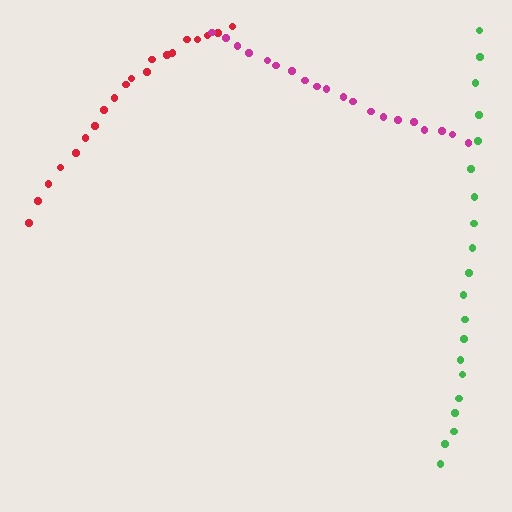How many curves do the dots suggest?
There are 3 distinct paths.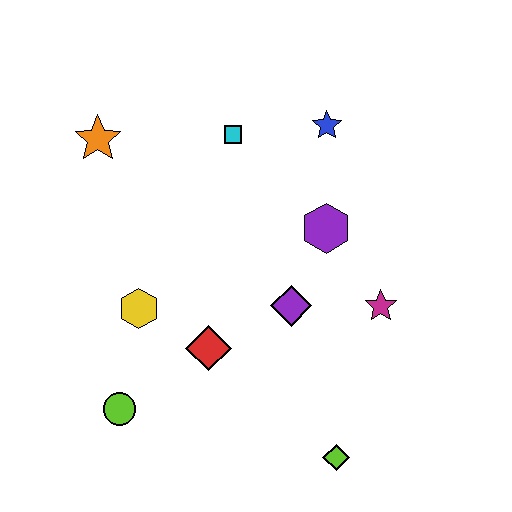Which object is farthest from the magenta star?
The orange star is farthest from the magenta star.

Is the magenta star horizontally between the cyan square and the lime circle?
No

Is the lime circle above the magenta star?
No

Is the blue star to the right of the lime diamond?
No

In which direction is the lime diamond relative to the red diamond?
The lime diamond is to the right of the red diamond.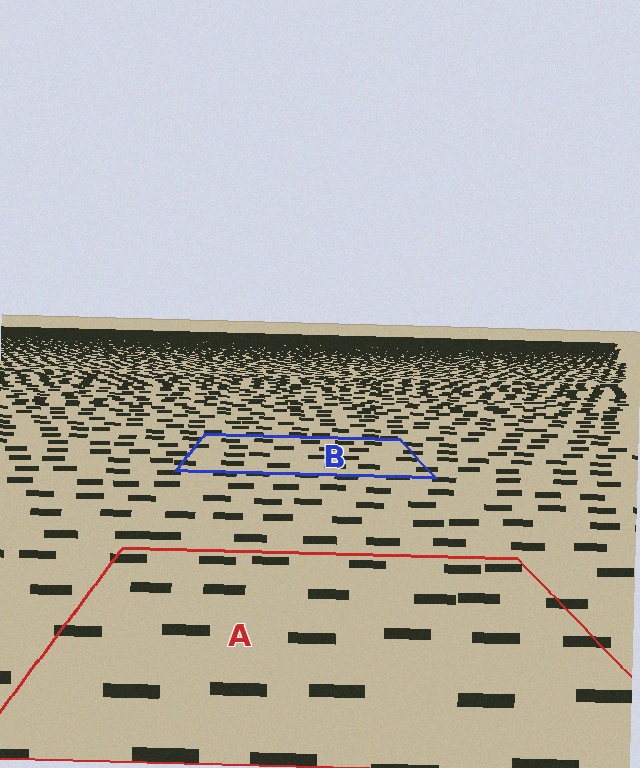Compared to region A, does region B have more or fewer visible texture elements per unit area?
Region B has more texture elements per unit area — they are packed more densely because it is farther away.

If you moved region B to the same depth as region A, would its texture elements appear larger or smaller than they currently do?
They would appear larger. At a closer depth, the same texture elements are projected at a bigger on-screen size.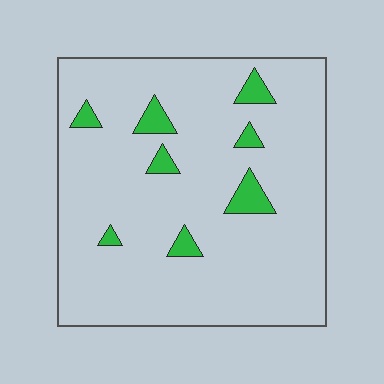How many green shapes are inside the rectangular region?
8.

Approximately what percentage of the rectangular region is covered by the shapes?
Approximately 10%.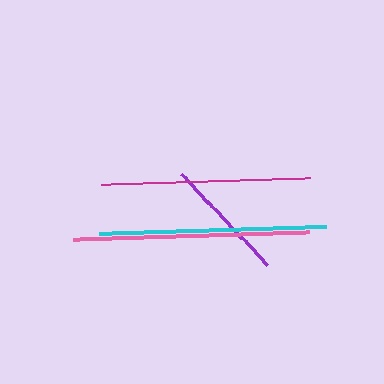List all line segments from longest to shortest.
From longest to shortest: pink, cyan, magenta, purple.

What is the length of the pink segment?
The pink segment is approximately 235 pixels long.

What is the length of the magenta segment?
The magenta segment is approximately 208 pixels long.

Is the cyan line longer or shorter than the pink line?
The pink line is longer than the cyan line.